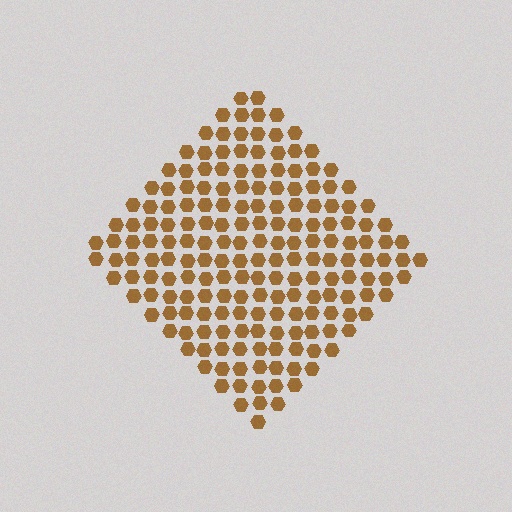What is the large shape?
The large shape is a diamond.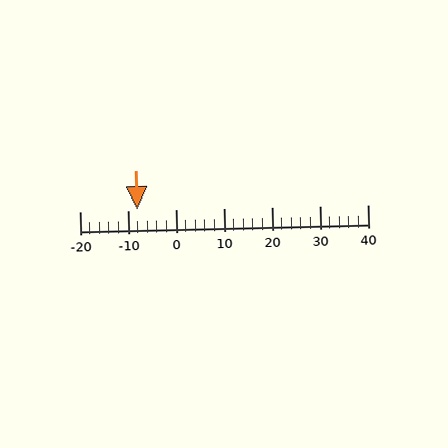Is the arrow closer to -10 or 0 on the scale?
The arrow is closer to -10.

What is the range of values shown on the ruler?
The ruler shows values from -20 to 40.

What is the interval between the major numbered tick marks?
The major tick marks are spaced 10 units apart.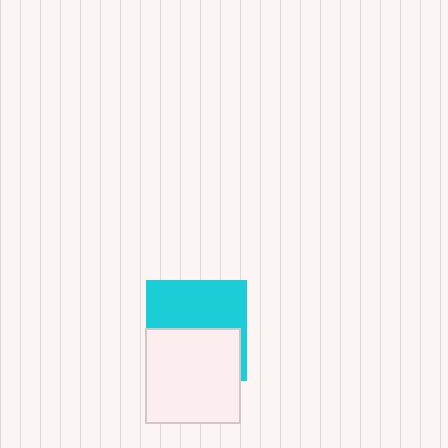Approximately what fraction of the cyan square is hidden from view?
Roughly 50% of the cyan square is hidden behind the white square.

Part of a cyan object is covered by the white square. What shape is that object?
It is a square.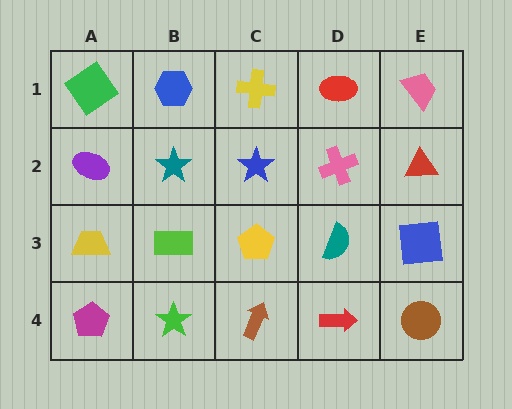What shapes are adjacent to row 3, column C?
A blue star (row 2, column C), a brown arrow (row 4, column C), a lime rectangle (row 3, column B), a teal semicircle (row 3, column D).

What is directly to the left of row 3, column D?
A yellow pentagon.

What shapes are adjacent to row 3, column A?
A purple ellipse (row 2, column A), a magenta pentagon (row 4, column A), a lime rectangle (row 3, column B).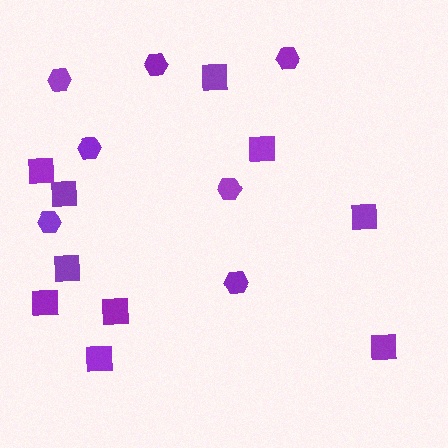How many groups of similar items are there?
There are 2 groups: one group of squares (10) and one group of hexagons (7).